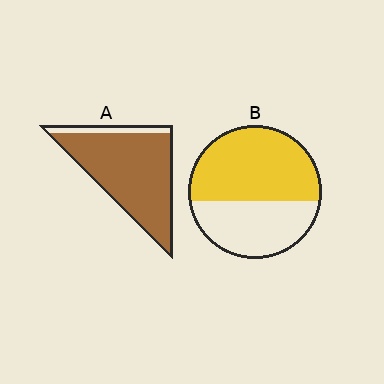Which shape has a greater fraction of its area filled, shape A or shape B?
Shape A.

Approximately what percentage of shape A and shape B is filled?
A is approximately 90% and B is approximately 60%.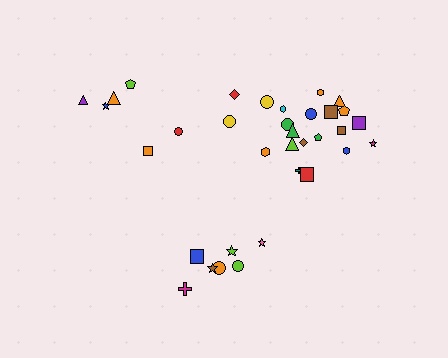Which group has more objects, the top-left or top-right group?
The top-right group.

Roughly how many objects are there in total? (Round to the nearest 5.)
Roughly 35 objects in total.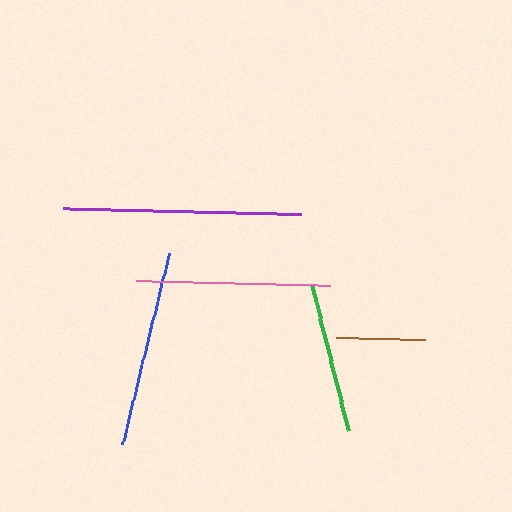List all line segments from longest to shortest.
From longest to shortest: purple, blue, pink, green, brown.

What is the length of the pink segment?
The pink segment is approximately 195 pixels long.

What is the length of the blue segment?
The blue segment is approximately 196 pixels long.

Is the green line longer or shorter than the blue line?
The blue line is longer than the green line.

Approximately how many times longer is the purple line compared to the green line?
The purple line is approximately 1.6 times the length of the green line.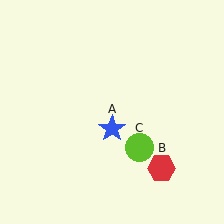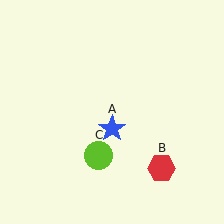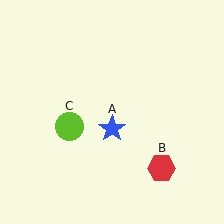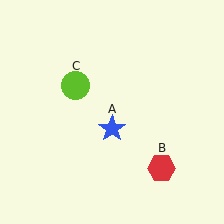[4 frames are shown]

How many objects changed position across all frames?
1 object changed position: lime circle (object C).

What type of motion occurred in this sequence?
The lime circle (object C) rotated clockwise around the center of the scene.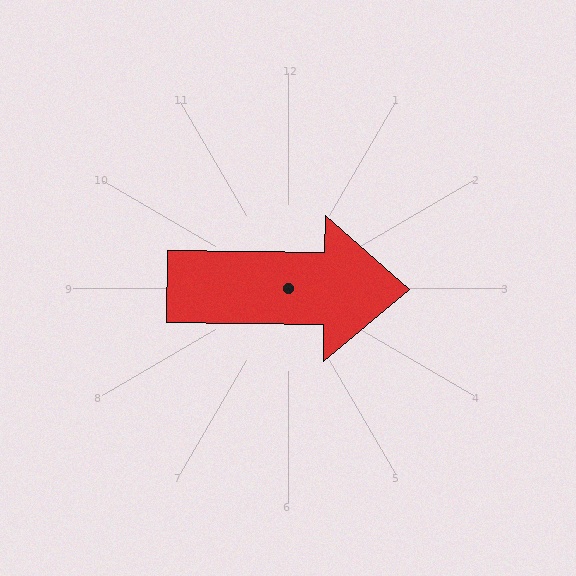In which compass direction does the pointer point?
East.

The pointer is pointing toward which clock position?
Roughly 3 o'clock.